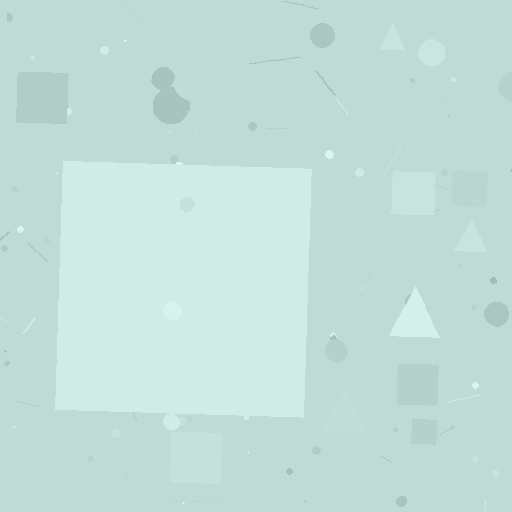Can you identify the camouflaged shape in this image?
The camouflaged shape is a square.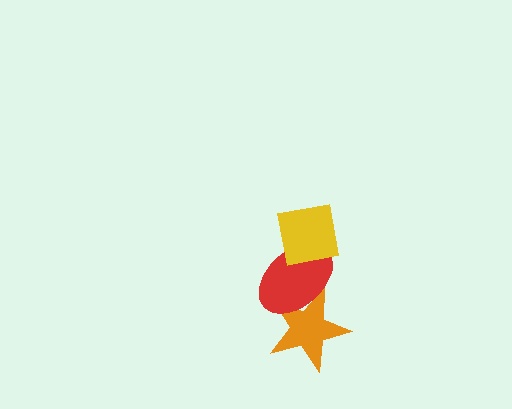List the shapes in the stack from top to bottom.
From top to bottom: the yellow square, the red ellipse, the orange star.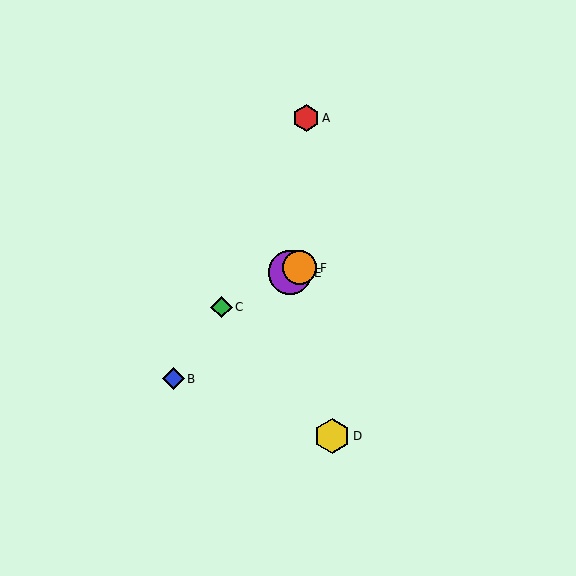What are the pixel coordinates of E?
Object E is at (290, 273).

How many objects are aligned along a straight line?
3 objects (C, E, F) are aligned along a straight line.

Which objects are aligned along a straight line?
Objects C, E, F are aligned along a straight line.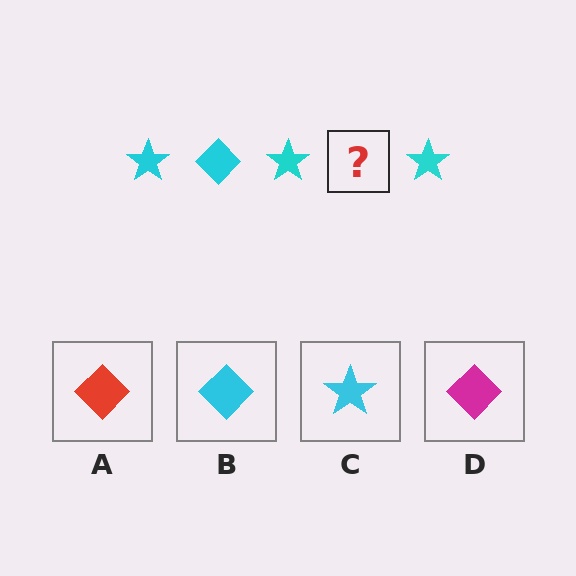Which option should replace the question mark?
Option B.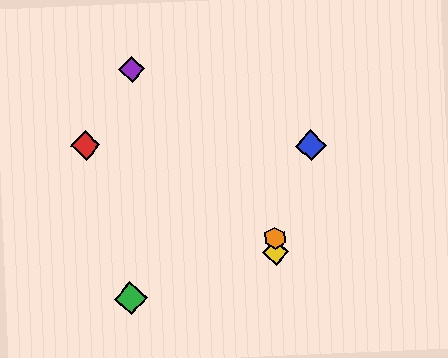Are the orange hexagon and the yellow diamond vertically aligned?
Yes, both are at x≈275.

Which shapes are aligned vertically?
The yellow diamond, the orange hexagon are aligned vertically.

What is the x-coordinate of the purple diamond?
The purple diamond is at x≈131.